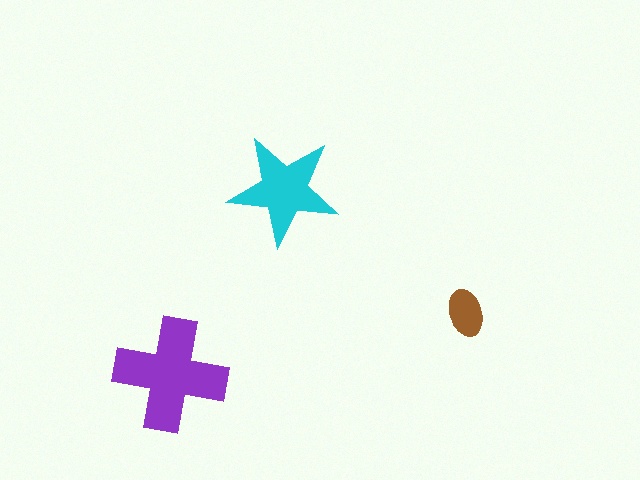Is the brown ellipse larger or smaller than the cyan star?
Smaller.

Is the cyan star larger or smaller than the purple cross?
Smaller.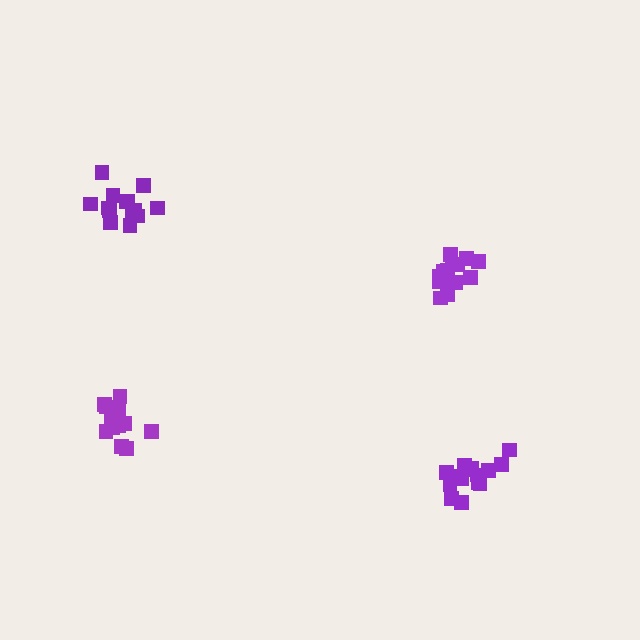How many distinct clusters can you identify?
There are 4 distinct clusters.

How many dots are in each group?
Group 1: 13 dots, Group 2: 15 dots, Group 3: 15 dots, Group 4: 14 dots (57 total).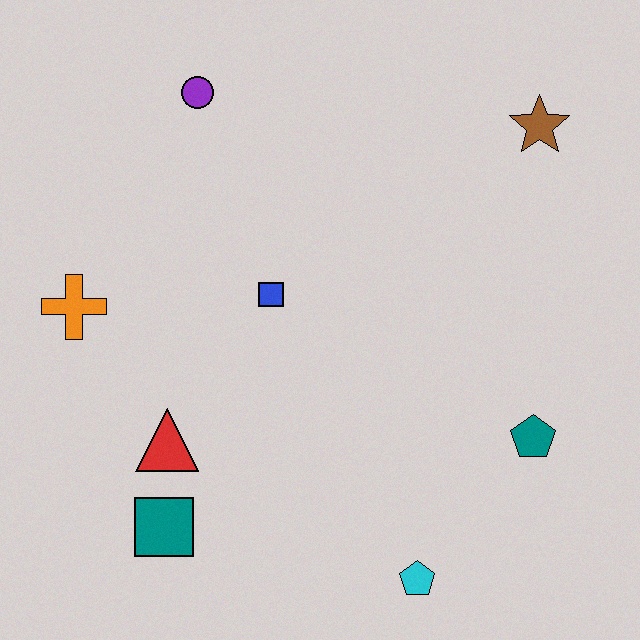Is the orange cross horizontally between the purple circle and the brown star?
No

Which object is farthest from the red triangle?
The brown star is farthest from the red triangle.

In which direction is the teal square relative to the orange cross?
The teal square is below the orange cross.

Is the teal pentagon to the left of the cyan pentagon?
No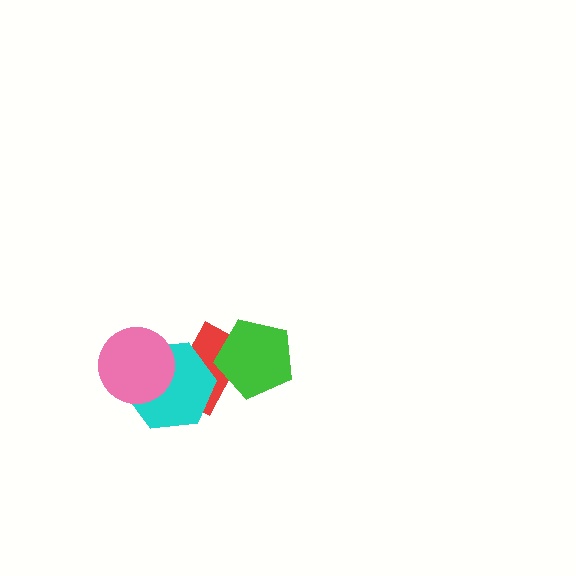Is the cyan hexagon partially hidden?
Yes, it is partially covered by another shape.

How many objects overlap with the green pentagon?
1 object overlaps with the green pentagon.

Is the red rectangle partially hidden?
Yes, it is partially covered by another shape.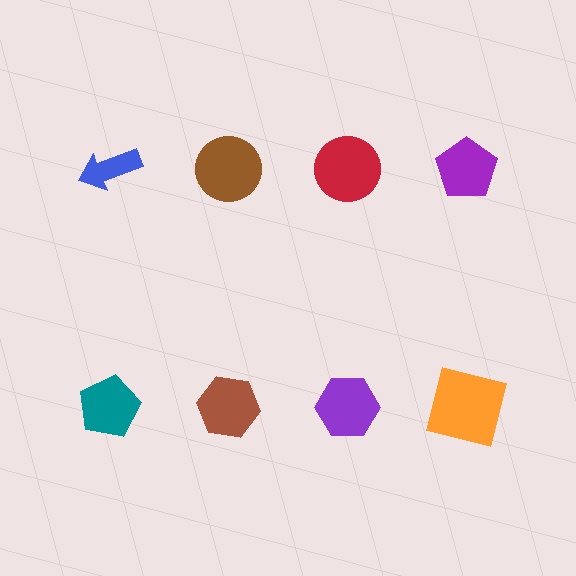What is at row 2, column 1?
A teal pentagon.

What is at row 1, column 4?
A purple pentagon.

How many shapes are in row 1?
4 shapes.